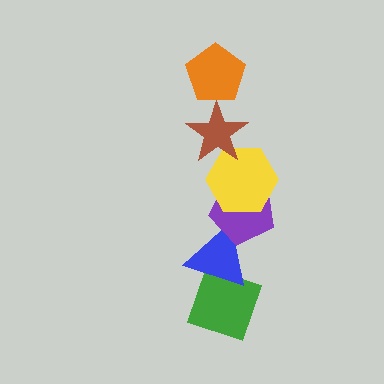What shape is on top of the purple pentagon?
The yellow hexagon is on top of the purple pentagon.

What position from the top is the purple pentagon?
The purple pentagon is 4th from the top.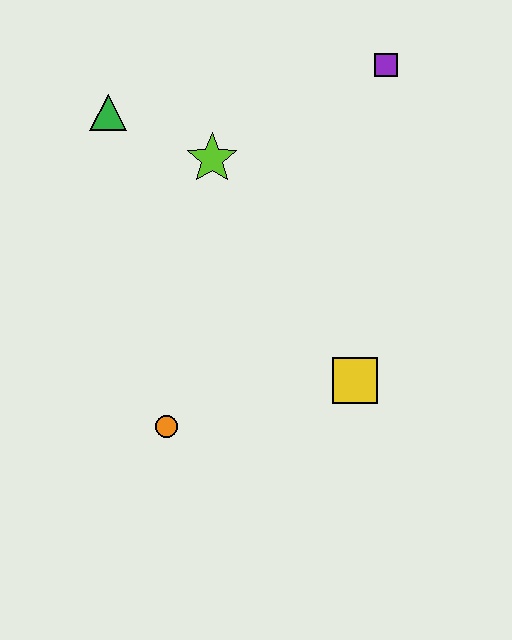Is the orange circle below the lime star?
Yes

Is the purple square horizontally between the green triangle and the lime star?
No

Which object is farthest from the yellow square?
The green triangle is farthest from the yellow square.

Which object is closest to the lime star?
The green triangle is closest to the lime star.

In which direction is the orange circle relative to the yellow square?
The orange circle is to the left of the yellow square.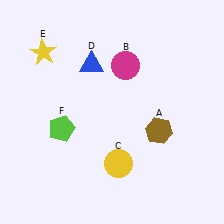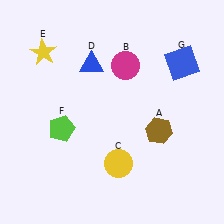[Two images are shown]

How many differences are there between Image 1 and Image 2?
There is 1 difference between the two images.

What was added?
A blue square (G) was added in Image 2.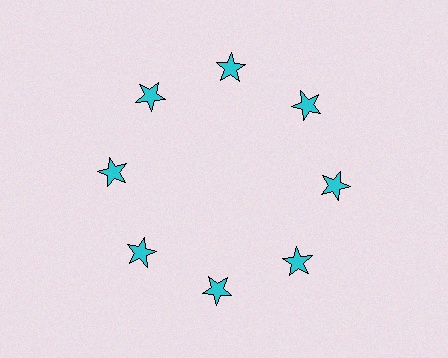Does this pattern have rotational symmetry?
Yes, this pattern has 8-fold rotational symmetry. It looks the same after rotating 45 degrees around the center.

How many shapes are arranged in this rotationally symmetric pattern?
There are 8 shapes, arranged in 8 groups of 1.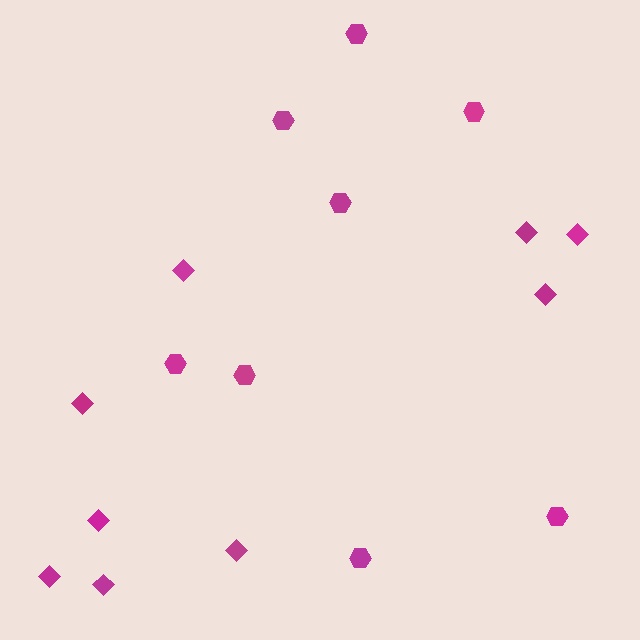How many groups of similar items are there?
There are 2 groups: one group of hexagons (8) and one group of diamonds (9).